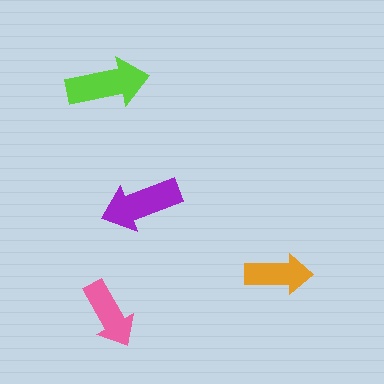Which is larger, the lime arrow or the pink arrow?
The lime one.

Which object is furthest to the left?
The lime arrow is leftmost.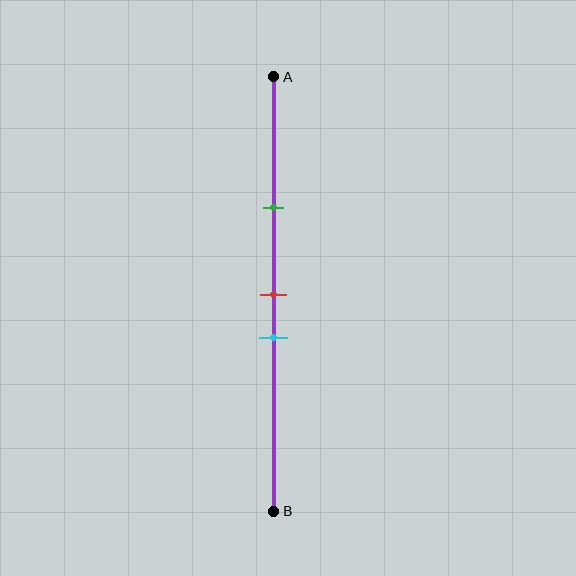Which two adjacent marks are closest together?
The red and cyan marks are the closest adjacent pair.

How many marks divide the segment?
There are 3 marks dividing the segment.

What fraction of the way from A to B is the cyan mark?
The cyan mark is approximately 60% (0.6) of the way from A to B.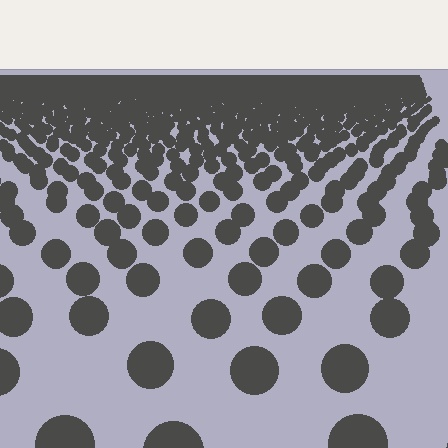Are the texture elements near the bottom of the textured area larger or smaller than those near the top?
Larger. Near the bottom, elements are closer to the viewer and appear at a bigger on-screen size.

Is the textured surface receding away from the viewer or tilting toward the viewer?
The surface is receding away from the viewer. Texture elements get smaller and denser toward the top.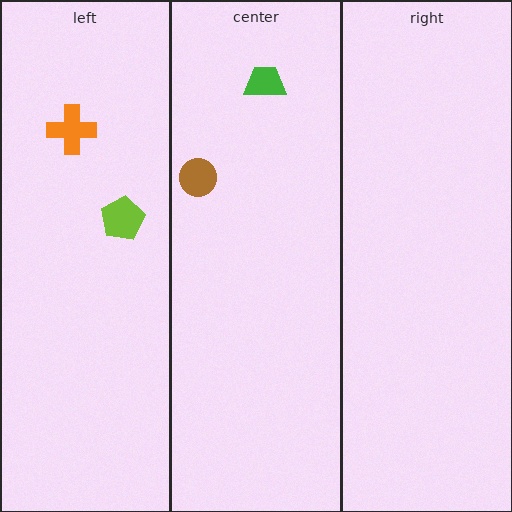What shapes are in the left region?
The orange cross, the lime pentagon.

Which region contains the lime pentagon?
The left region.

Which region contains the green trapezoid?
The center region.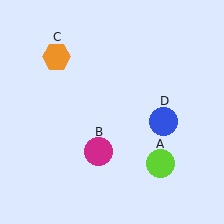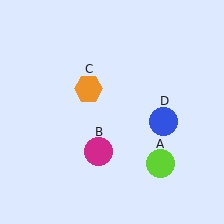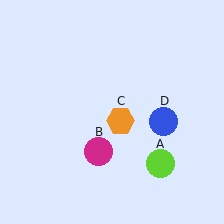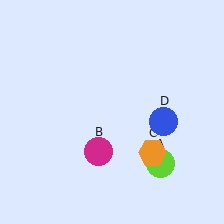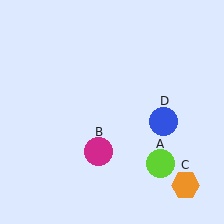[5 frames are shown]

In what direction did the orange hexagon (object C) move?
The orange hexagon (object C) moved down and to the right.